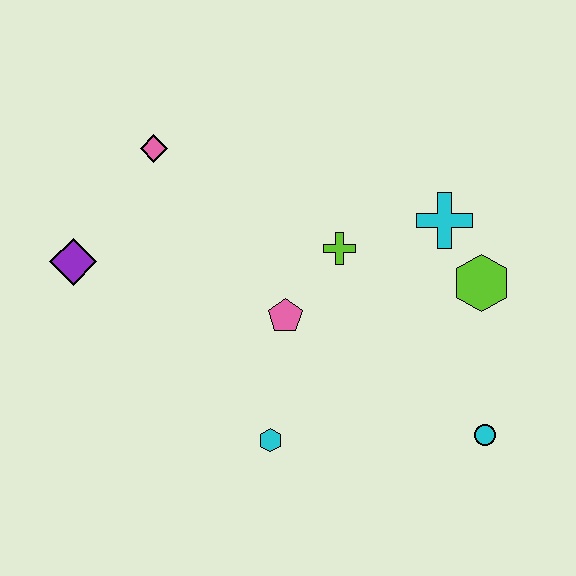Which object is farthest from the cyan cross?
The purple diamond is farthest from the cyan cross.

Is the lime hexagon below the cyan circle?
No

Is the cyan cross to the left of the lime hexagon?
Yes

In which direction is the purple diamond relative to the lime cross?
The purple diamond is to the left of the lime cross.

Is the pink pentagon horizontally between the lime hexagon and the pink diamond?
Yes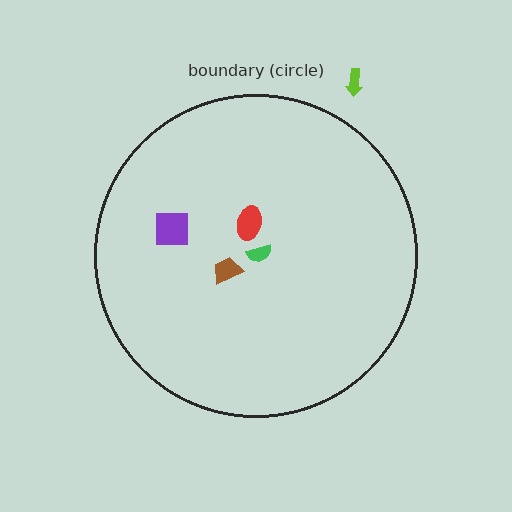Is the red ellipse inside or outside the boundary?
Inside.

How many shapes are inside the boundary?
4 inside, 1 outside.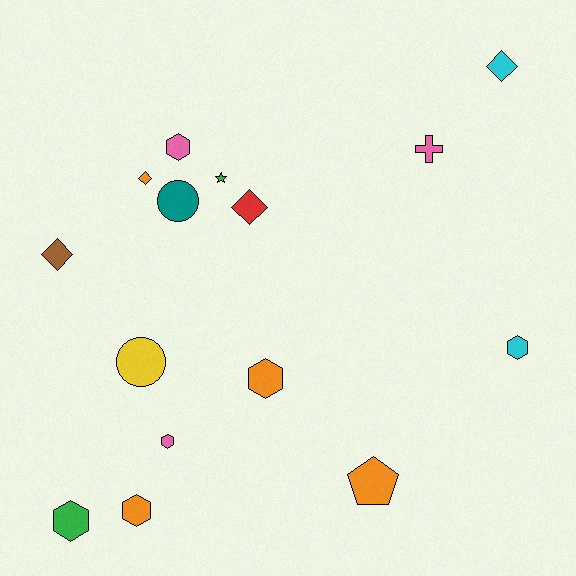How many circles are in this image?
There are 2 circles.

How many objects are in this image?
There are 15 objects.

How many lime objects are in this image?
There are no lime objects.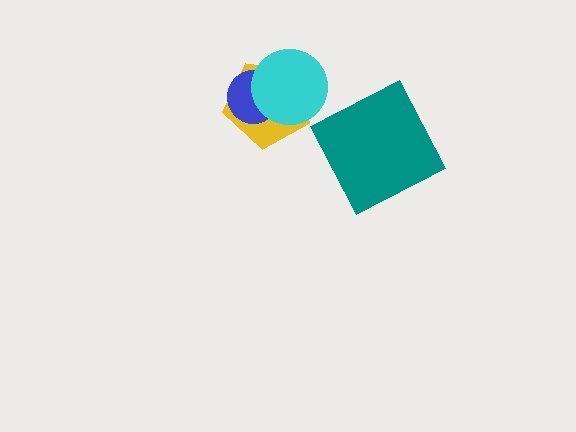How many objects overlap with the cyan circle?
2 objects overlap with the cyan circle.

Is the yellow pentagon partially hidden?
Yes, it is partially covered by another shape.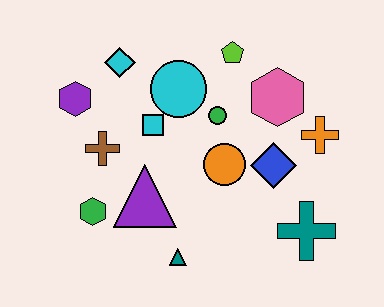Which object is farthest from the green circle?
The green hexagon is farthest from the green circle.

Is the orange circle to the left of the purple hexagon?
No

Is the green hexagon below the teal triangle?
No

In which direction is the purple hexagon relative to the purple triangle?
The purple hexagon is above the purple triangle.